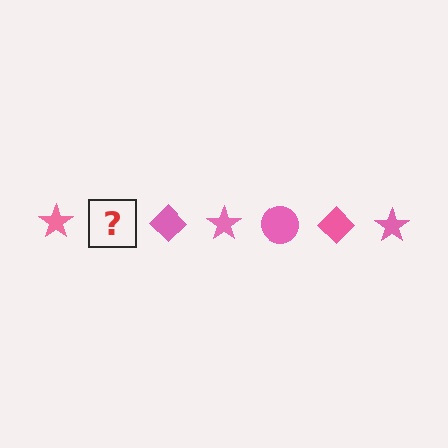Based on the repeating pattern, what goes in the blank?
The blank should be a pink circle.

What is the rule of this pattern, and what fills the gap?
The rule is that the pattern cycles through star, circle, diamond shapes in pink. The gap should be filled with a pink circle.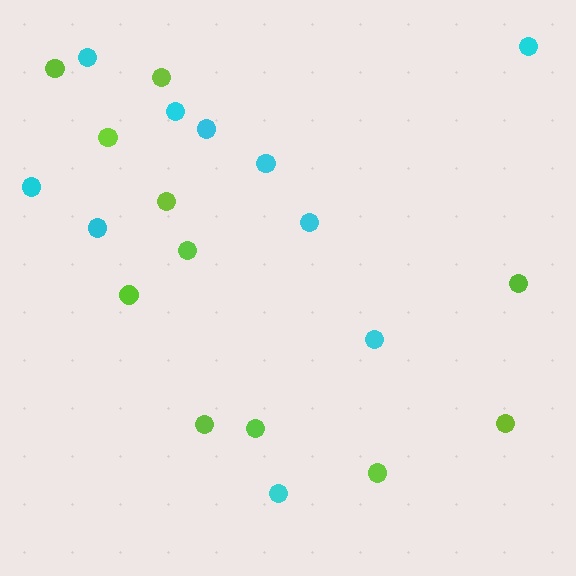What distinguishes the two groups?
There are 2 groups: one group of cyan circles (10) and one group of lime circles (11).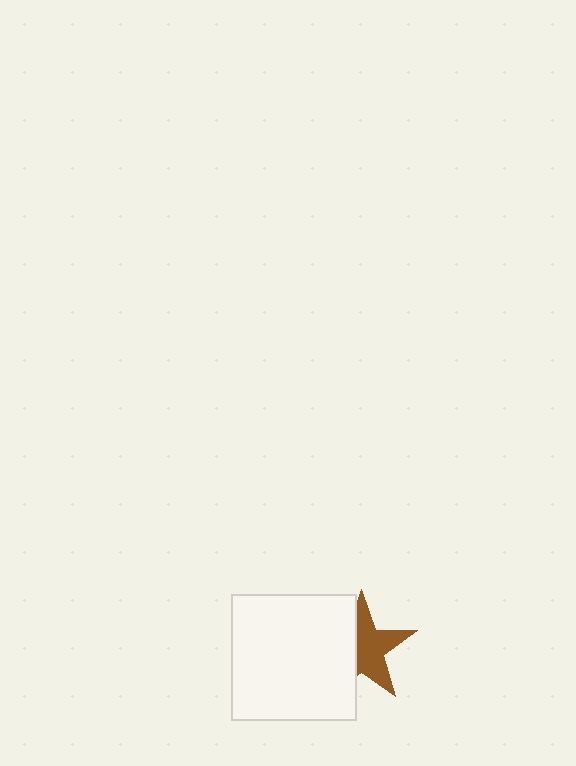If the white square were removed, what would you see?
You would see the complete brown star.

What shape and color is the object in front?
The object in front is a white square.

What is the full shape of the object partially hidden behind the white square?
The partially hidden object is a brown star.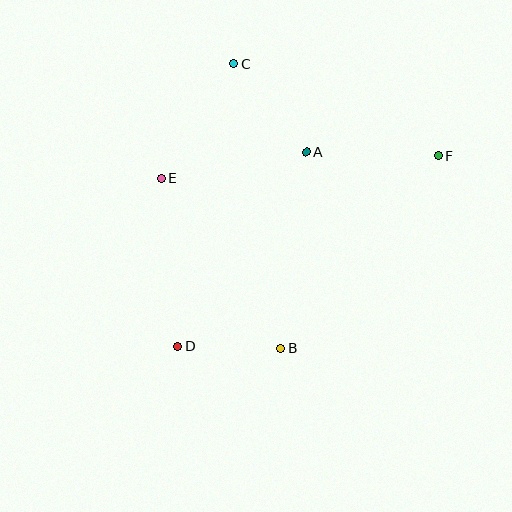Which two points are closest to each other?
Points B and D are closest to each other.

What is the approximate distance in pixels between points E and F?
The distance between E and F is approximately 278 pixels.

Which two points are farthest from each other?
Points D and F are farthest from each other.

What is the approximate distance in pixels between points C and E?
The distance between C and E is approximately 135 pixels.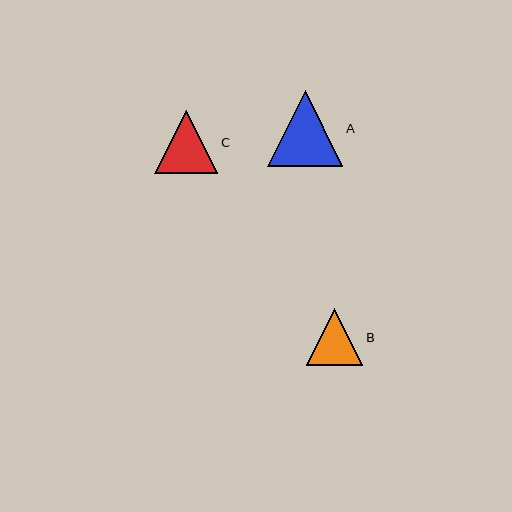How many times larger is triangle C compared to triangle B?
Triangle C is approximately 1.1 times the size of triangle B.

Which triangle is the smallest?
Triangle B is the smallest with a size of approximately 56 pixels.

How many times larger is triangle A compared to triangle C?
Triangle A is approximately 1.2 times the size of triangle C.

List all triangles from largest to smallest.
From largest to smallest: A, C, B.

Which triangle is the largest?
Triangle A is the largest with a size of approximately 76 pixels.